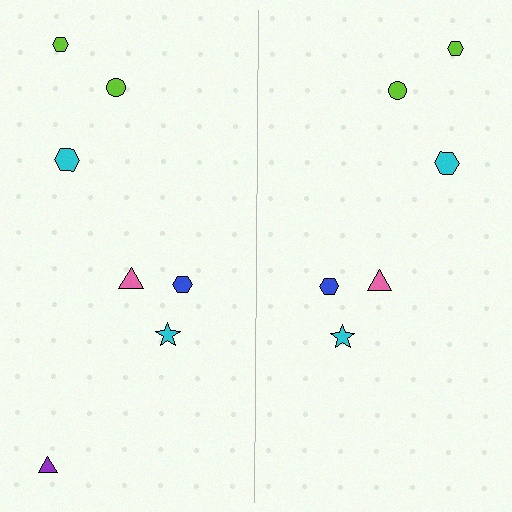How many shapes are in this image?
There are 13 shapes in this image.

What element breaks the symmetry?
A purple triangle is missing from the right side.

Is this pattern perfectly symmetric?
No, the pattern is not perfectly symmetric. A purple triangle is missing from the right side.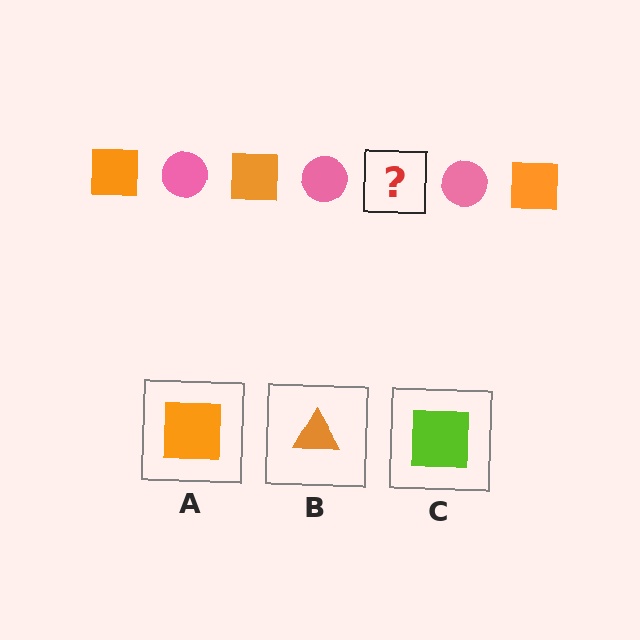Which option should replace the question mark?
Option A.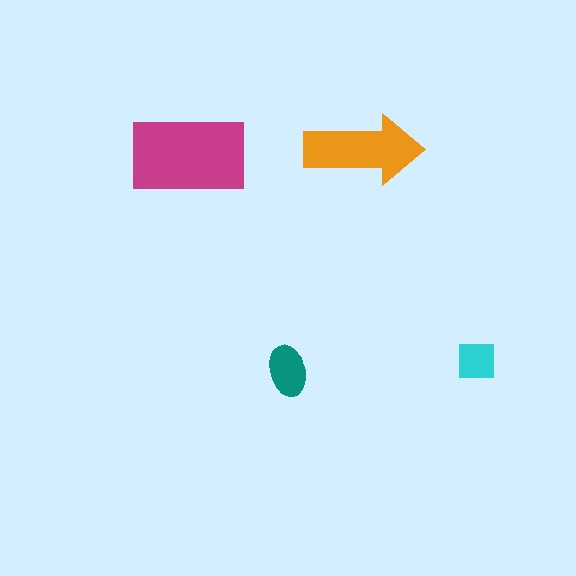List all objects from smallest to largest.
The cyan square, the teal ellipse, the orange arrow, the magenta rectangle.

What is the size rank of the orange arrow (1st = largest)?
2nd.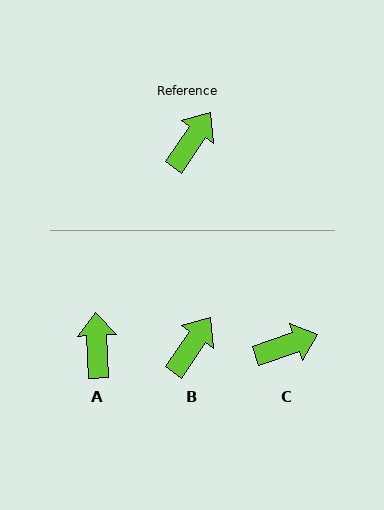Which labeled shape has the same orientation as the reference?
B.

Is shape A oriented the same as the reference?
No, it is off by about 37 degrees.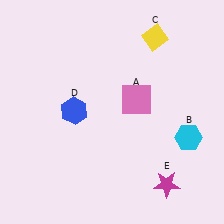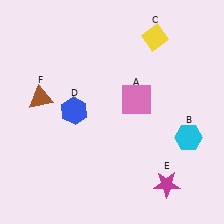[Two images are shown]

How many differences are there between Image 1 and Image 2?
There is 1 difference between the two images.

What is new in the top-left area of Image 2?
A brown triangle (F) was added in the top-left area of Image 2.